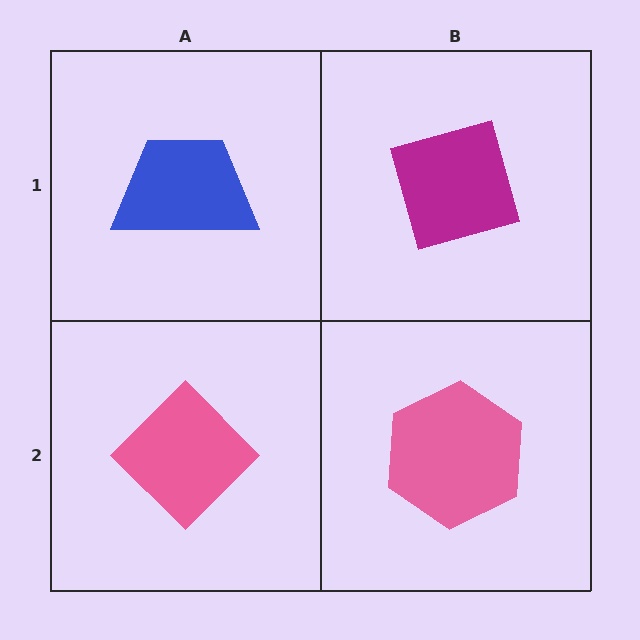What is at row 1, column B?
A magenta diamond.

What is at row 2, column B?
A pink hexagon.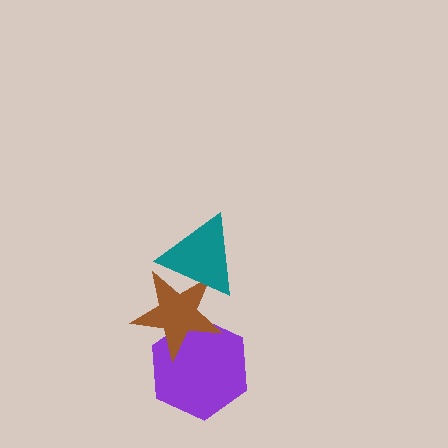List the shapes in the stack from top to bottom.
From top to bottom: the teal triangle, the brown star, the purple hexagon.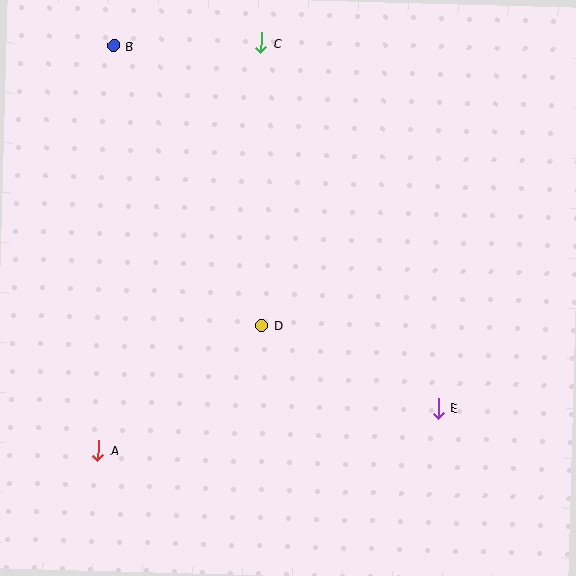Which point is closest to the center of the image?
Point D at (262, 326) is closest to the center.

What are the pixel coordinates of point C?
Point C is at (261, 43).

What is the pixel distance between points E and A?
The distance between E and A is 343 pixels.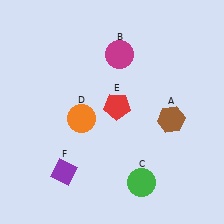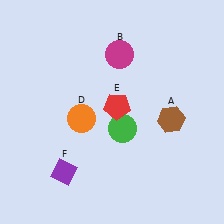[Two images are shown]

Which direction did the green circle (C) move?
The green circle (C) moved up.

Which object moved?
The green circle (C) moved up.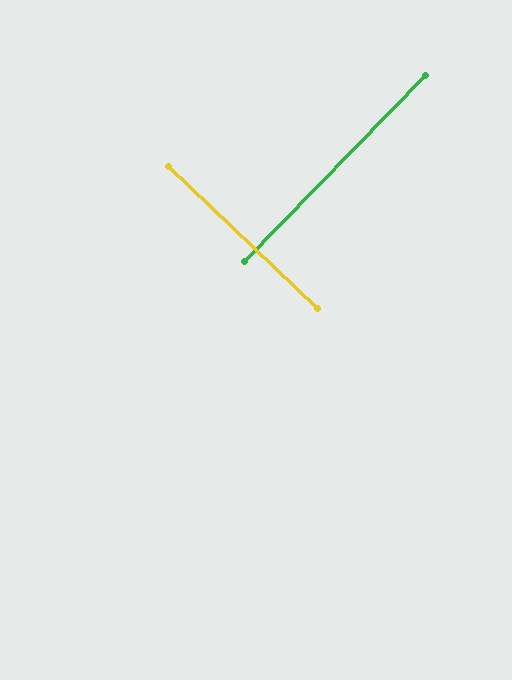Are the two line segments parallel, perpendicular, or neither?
Perpendicular — they meet at approximately 89°.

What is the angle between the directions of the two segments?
Approximately 89 degrees.